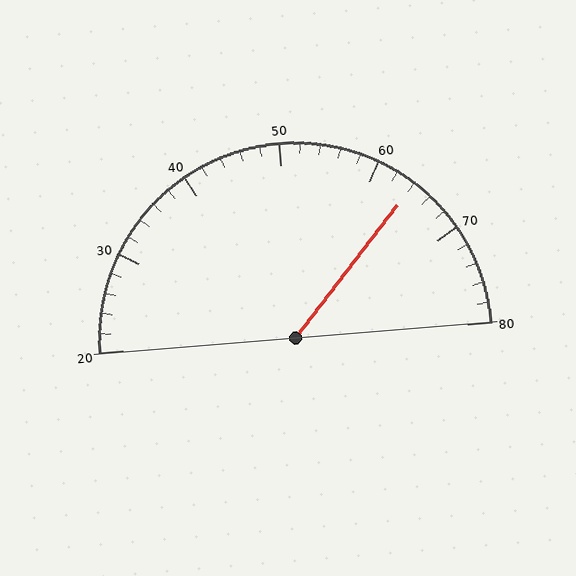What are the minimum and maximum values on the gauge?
The gauge ranges from 20 to 80.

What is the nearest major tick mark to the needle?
The nearest major tick mark is 60.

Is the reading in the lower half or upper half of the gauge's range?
The reading is in the upper half of the range (20 to 80).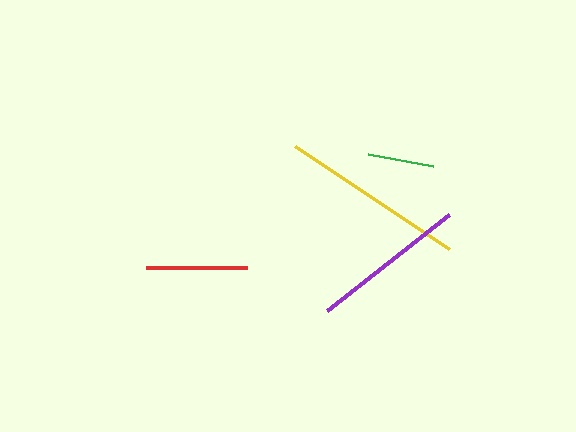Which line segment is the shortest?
The green line is the shortest at approximately 66 pixels.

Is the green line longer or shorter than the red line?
The red line is longer than the green line.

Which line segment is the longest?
The yellow line is the longest at approximately 185 pixels.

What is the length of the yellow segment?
The yellow segment is approximately 185 pixels long.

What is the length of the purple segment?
The purple segment is approximately 155 pixels long.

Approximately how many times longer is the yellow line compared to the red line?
The yellow line is approximately 1.8 times the length of the red line.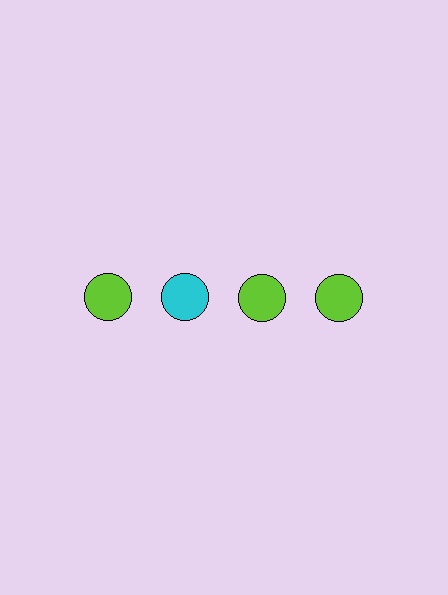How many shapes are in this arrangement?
There are 4 shapes arranged in a grid pattern.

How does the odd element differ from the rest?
It has a different color: cyan instead of lime.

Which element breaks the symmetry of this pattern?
The cyan circle in the top row, second from left column breaks the symmetry. All other shapes are lime circles.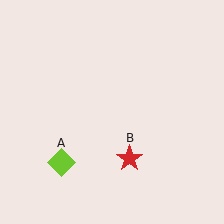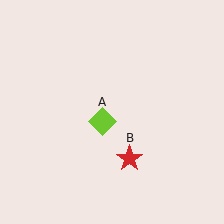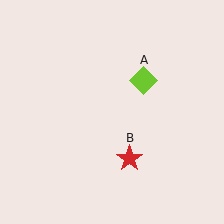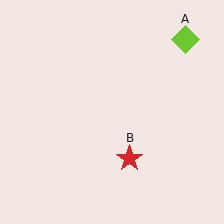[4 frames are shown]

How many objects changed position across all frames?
1 object changed position: lime diamond (object A).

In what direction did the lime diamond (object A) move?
The lime diamond (object A) moved up and to the right.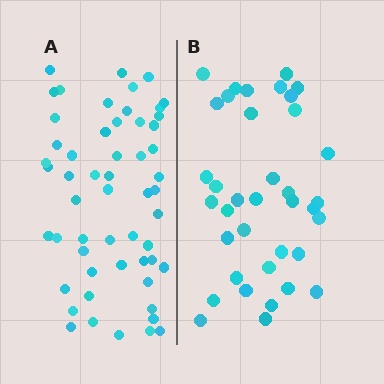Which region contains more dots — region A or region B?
Region A (the left region) has more dots.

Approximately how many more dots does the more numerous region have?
Region A has approximately 20 more dots than region B.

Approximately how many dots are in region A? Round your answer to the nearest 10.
About 60 dots. (The exact count is 55, which rounds to 60.)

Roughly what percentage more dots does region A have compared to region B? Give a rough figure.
About 50% more.